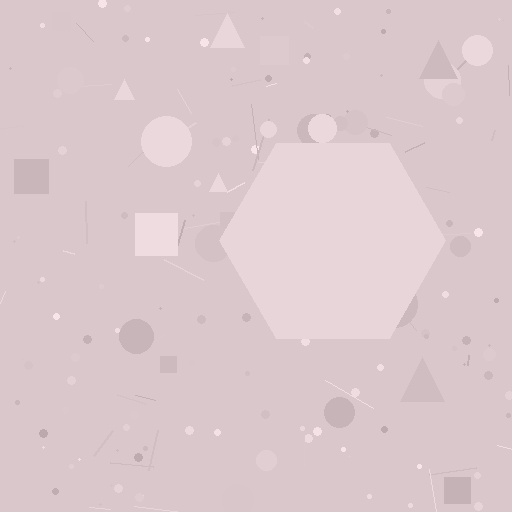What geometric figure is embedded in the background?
A hexagon is embedded in the background.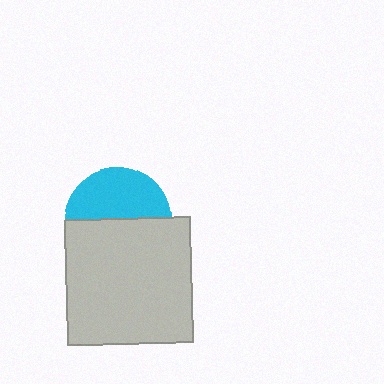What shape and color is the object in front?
The object in front is a light gray square.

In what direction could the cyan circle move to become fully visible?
The cyan circle could move up. That would shift it out from behind the light gray square entirely.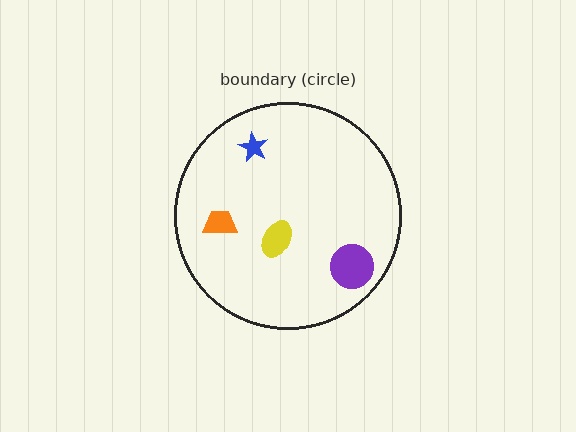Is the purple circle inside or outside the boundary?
Inside.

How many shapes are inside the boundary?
4 inside, 0 outside.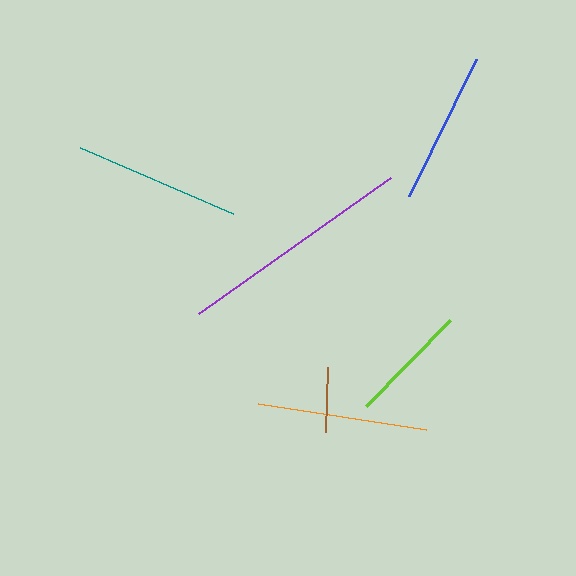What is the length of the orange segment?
The orange segment is approximately 169 pixels long.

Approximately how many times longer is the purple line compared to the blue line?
The purple line is approximately 1.5 times the length of the blue line.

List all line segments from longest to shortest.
From longest to shortest: purple, orange, teal, blue, lime, brown.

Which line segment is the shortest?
The brown line is the shortest at approximately 65 pixels.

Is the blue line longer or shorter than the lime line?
The blue line is longer than the lime line.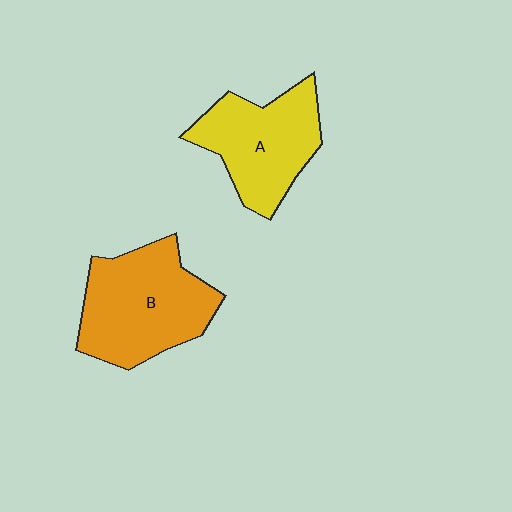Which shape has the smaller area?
Shape A (yellow).